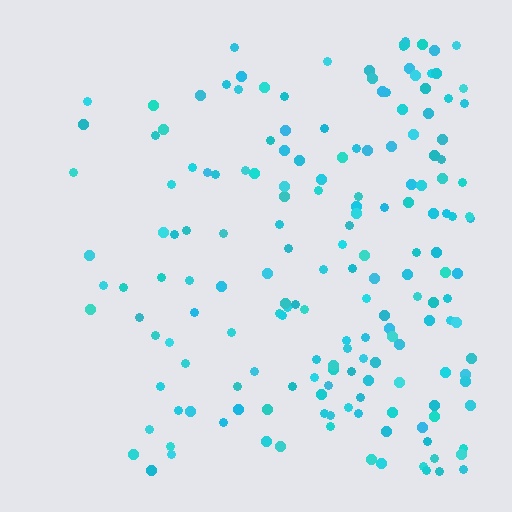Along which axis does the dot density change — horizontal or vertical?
Horizontal.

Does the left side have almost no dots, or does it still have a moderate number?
Still a moderate number, just noticeably fewer than the right.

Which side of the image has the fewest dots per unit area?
The left.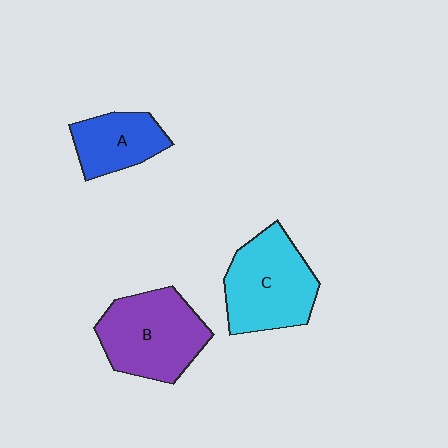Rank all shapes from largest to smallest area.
From largest to smallest: B (purple), C (cyan), A (blue).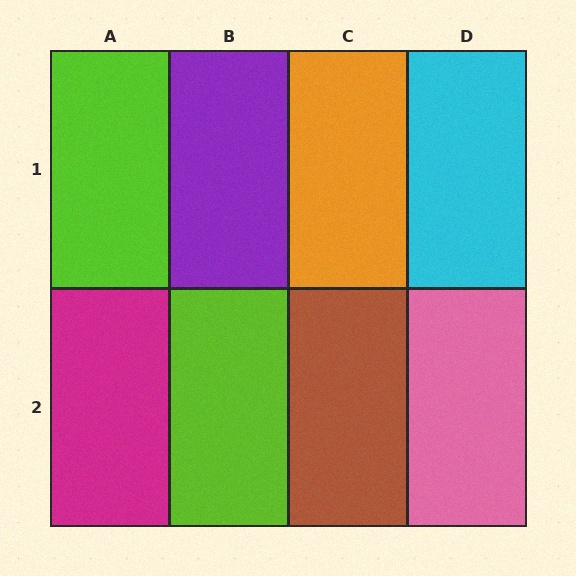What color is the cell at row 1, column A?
Lime.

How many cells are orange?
1 cell is orange.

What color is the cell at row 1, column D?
Cyan.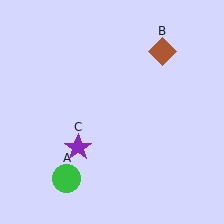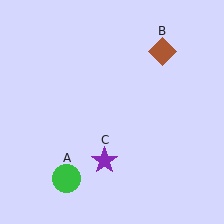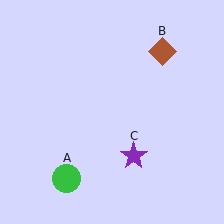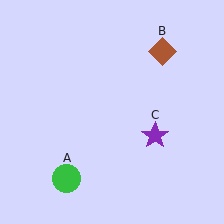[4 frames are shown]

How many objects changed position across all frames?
1 object changed position: purple star (object C).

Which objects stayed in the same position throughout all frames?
Green circle (object A) and brown diamond (object B) remained stationary.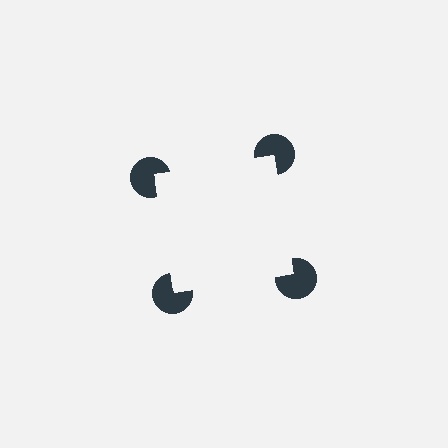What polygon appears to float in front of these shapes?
An illusory square — its edges are inferred from the aligned wedge cuts in the pac-man discs, not physically drawn.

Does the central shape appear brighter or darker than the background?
It typically appears slightly brighter than the background, even though no actual brightness change is drawn.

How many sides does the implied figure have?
4 sides.